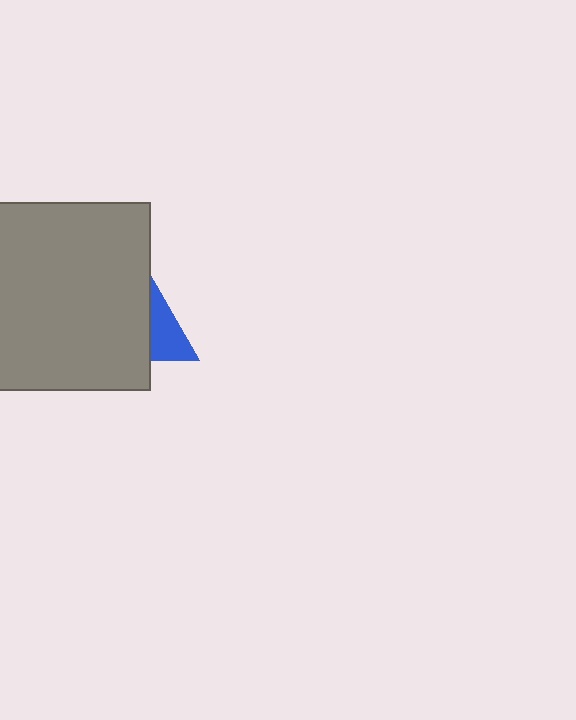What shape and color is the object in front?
The object in front is a gray square.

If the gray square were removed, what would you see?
You would see the complete blue triangle.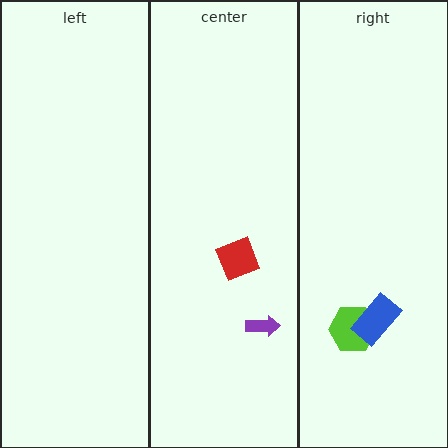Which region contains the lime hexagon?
The right region.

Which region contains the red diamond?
The center region.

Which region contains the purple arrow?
The center region.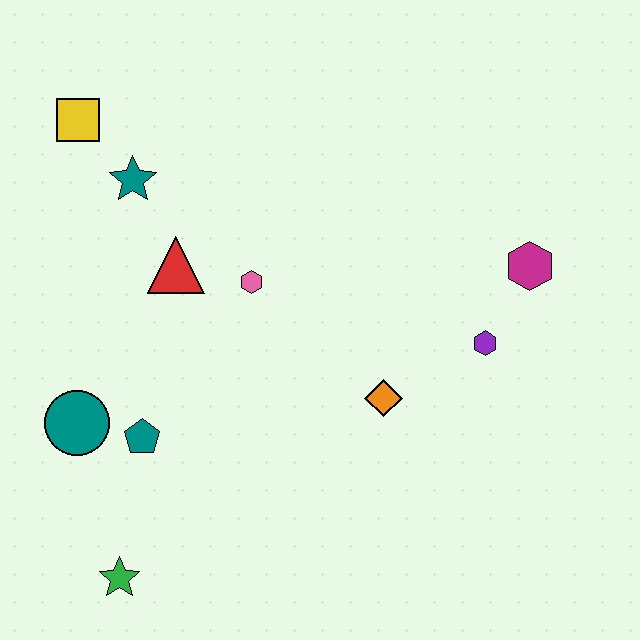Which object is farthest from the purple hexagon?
The yellow square is farthest from the purple hexagon.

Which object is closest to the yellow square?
The teal star is closest to the yellow square.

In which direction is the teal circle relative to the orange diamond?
The teal circle is to the left of the orange diamond.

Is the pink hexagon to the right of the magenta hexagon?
No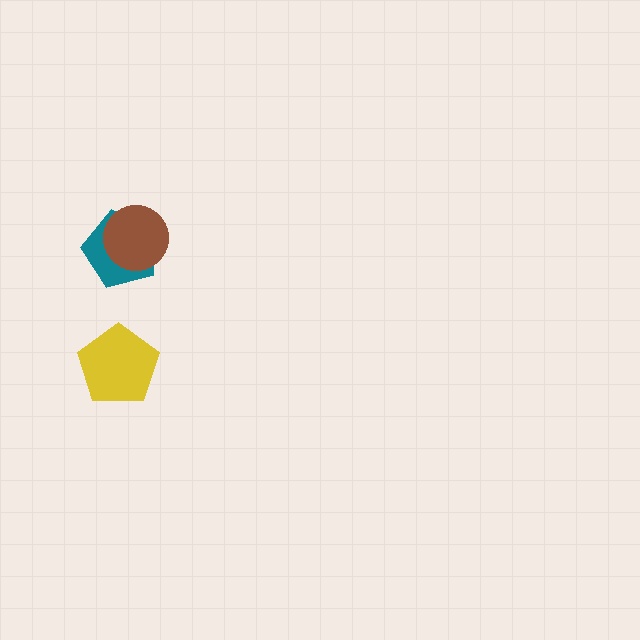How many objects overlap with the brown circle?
1 object overlaps with the brown circle.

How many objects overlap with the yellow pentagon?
0 objects overlap with the yellow pentagon.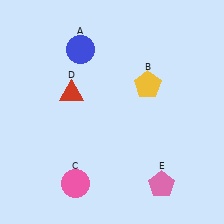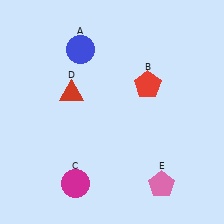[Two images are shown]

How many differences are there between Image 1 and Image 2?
There are 2 differences between the two images.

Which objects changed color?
B changed from yellow to red. C changed from pink to magenta.